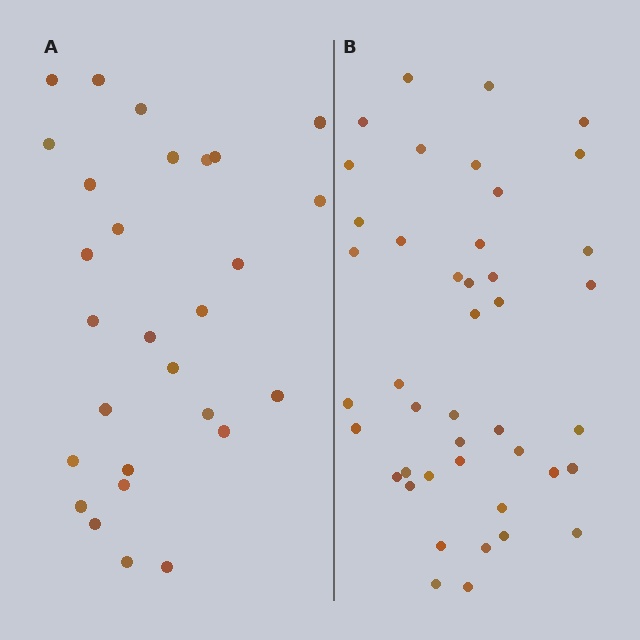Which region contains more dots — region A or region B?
Region B (the right region) has more dots.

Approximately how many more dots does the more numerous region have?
Region B has approximately 15 more dots than region A.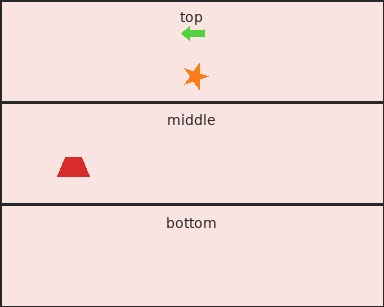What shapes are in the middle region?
The red trapezoid.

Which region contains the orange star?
The top region.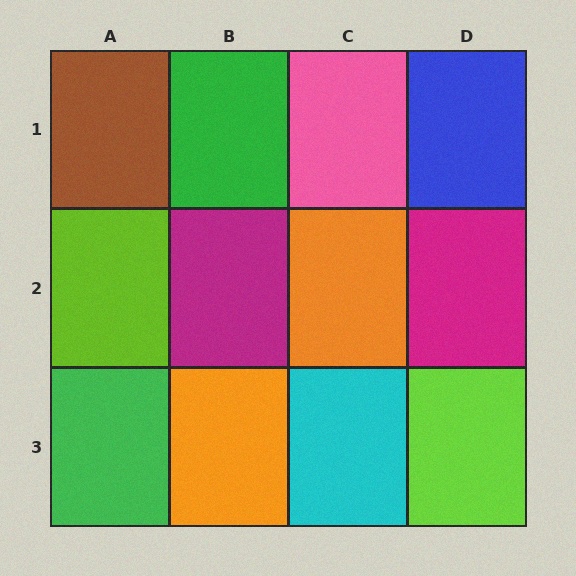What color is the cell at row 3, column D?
Lime.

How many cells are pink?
1 cell is pink.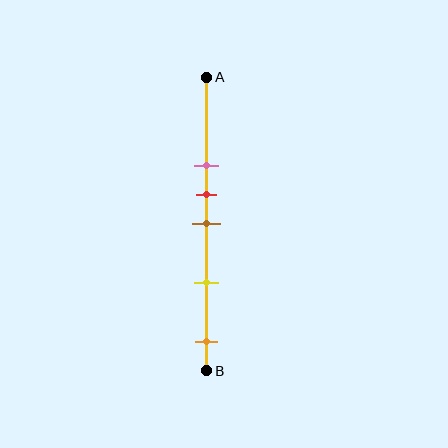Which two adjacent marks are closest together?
The red and brown marks are the closest adjacent pair.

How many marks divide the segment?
There are 5 marks dividing the segment.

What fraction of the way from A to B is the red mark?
The red mark is approximately 40% (0.4) of the way from A to B.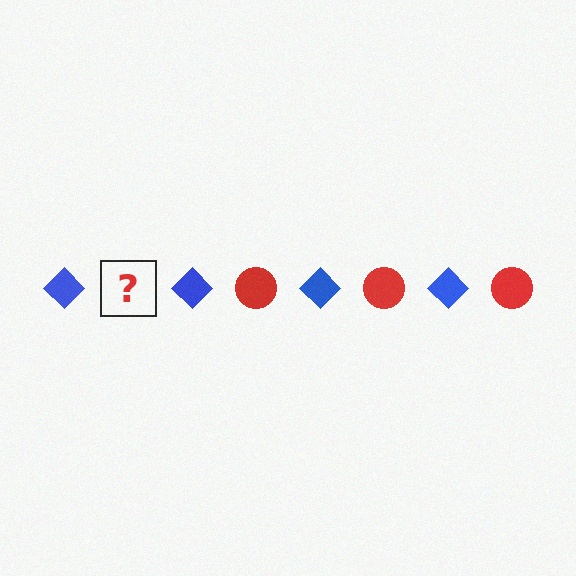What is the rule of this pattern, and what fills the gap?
The rule is that the pattern alternates between blue diamond and red circle. The gap should be filled with a red circle.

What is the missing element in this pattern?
The missing element is a red circle.